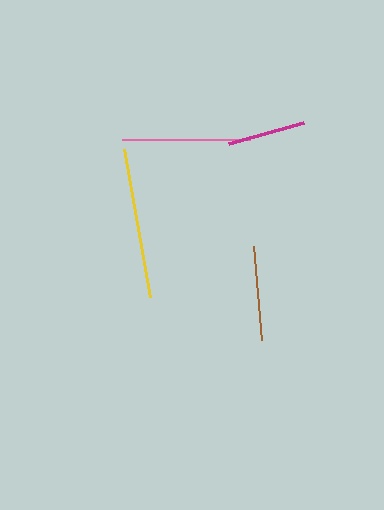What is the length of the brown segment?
The brown segment is approximately 95 pixels long.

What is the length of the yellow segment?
The yellow segment is approximately 150 pixels long.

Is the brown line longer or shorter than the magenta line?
The brown line is longer than the magenta line.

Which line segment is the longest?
The yellow line is the longest at approximately 150 pixels.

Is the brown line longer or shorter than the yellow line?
The yellow line is longer than the brown line.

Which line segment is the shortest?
The magenta line is the shortest at approximately 78 pixels.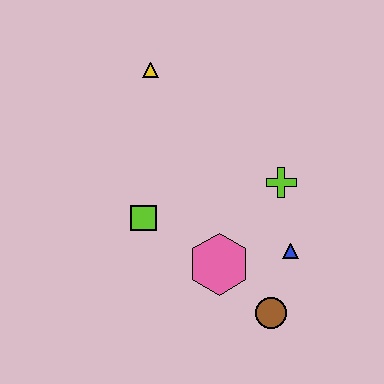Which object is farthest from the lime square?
The brown circle is farthest from the lime square.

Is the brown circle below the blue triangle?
Yes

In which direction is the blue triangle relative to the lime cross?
The blue triangle is below the lime cross.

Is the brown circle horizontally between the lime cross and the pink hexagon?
Yes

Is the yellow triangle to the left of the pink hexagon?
Yes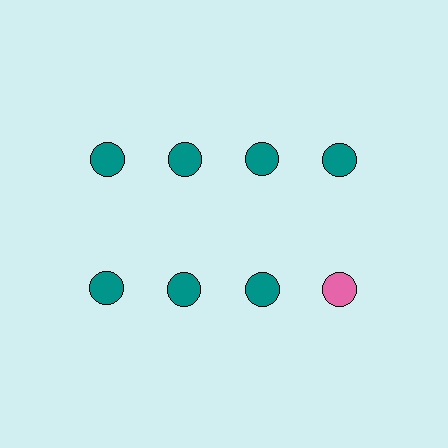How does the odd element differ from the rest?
It has a different color: pink instead of teal.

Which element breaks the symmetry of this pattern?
The pink circle in the second row, second from right column breaks the symmetry. All other shapes are teal circles.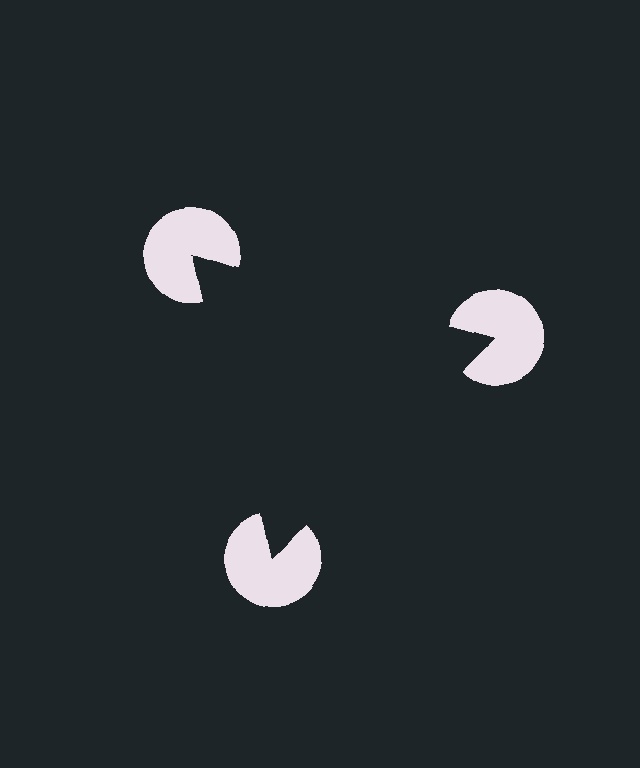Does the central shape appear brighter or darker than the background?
It typically appears slightly darker than the background, even though no actual brightness change is drawn.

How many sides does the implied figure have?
3 sides.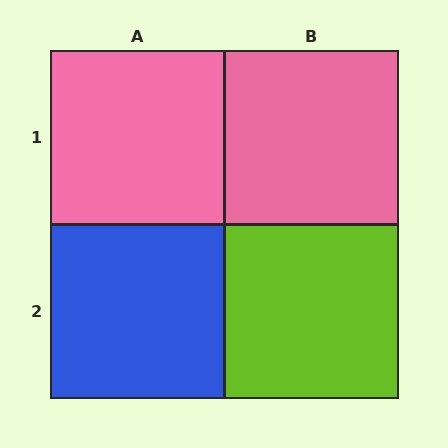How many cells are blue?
1 cell is blue.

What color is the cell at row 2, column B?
Lime.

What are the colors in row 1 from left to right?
Pink, pink.